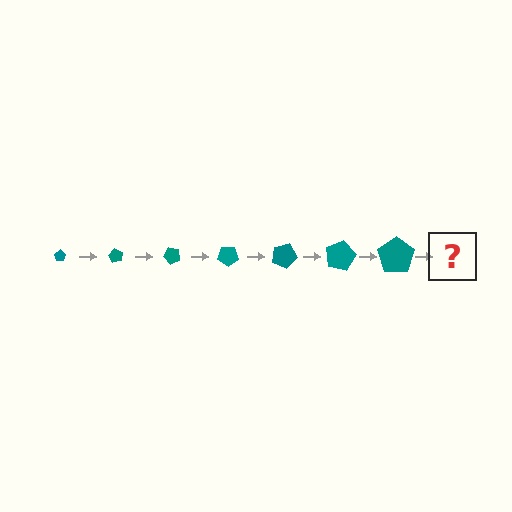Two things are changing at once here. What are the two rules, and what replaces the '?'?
The two rules are that the pentagon grows larger each step and it rotates 60 degrees each step. The '?' should be a pentagon, larger than the previous one and rotated 420 degrees from the start.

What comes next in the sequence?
The next element should be a pentagon, larger than the previous one and rotated 420 degrees from the start.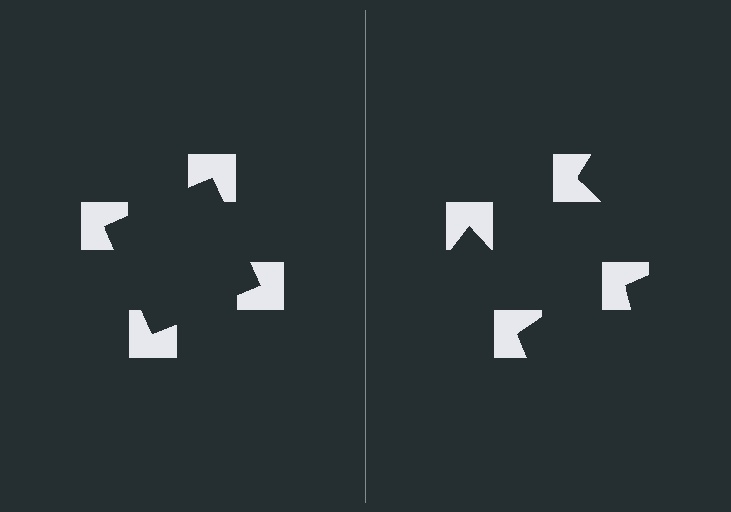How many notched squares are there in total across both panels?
8 — 4 on each side.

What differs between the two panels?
The notched squares are positioned identically on both sides; only the wedge orientations differ. On the left they align to a square; on the right they are misaligned.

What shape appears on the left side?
An illusory square.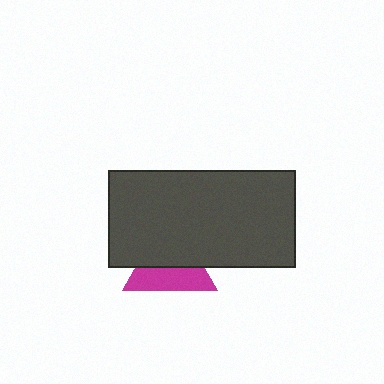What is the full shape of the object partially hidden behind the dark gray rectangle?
The partially hidden object is a magenta triangle.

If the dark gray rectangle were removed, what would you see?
You would see the complete magenta triangle.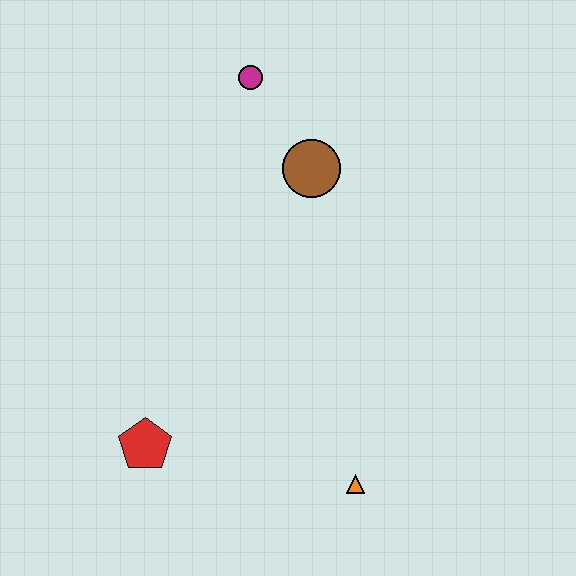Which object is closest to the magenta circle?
The brown circle is closest to the magenta circle.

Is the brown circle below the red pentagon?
No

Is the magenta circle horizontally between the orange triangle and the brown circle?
No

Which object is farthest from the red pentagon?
The magenta circle is farthest from the red pentagon.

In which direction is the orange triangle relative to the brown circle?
The orange triangle is below the brown circle.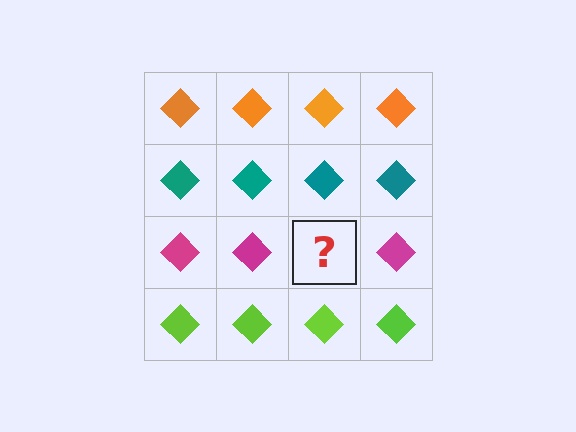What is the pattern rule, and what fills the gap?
The rule is that each row has a consistent color. The gap should be filled with a magenta diamond.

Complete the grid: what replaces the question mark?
The question mark should be replaced with a magenta diamond.